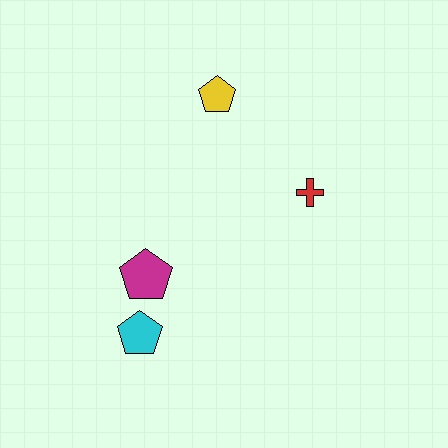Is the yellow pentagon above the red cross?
Yes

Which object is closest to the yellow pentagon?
The red cross is closest to the yellow pentagon.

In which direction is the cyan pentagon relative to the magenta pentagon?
The cyan pentagon is below the magenta pentagon.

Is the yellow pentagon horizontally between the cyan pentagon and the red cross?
Yes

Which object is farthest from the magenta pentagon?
The yellow pentagon is farthest from the magenta pentagon.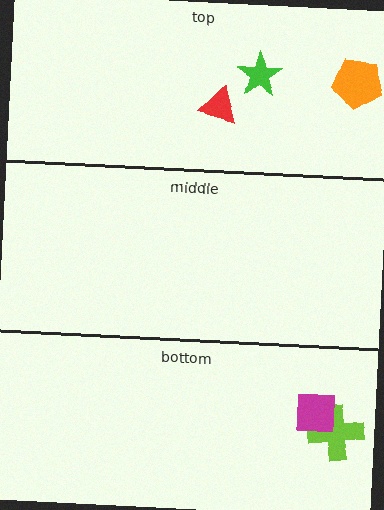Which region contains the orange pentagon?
The top region.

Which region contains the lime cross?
The bottom region.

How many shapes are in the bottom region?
2.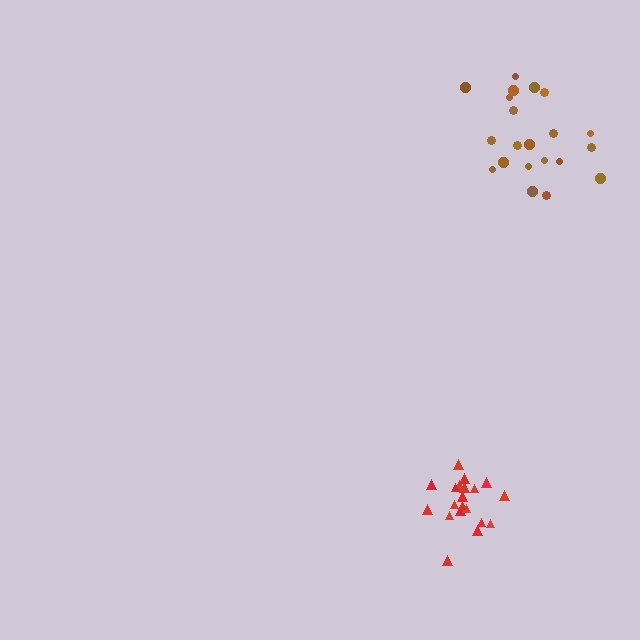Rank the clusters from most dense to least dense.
red, brown.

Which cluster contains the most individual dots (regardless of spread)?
Brown (21).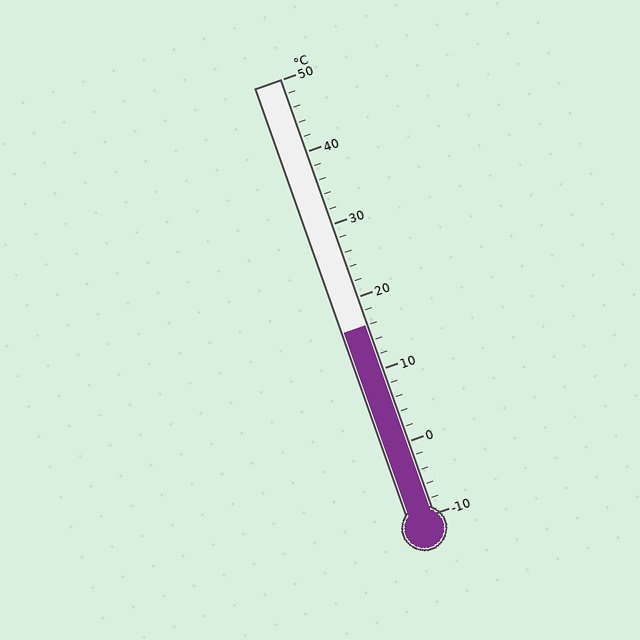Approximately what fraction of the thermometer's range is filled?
The thermometer is filled to approximately 45% of its range.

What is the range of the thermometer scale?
The thermometer scale ranges from -10°C to 50°C.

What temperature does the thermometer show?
The thermometer shows approximately 16°C.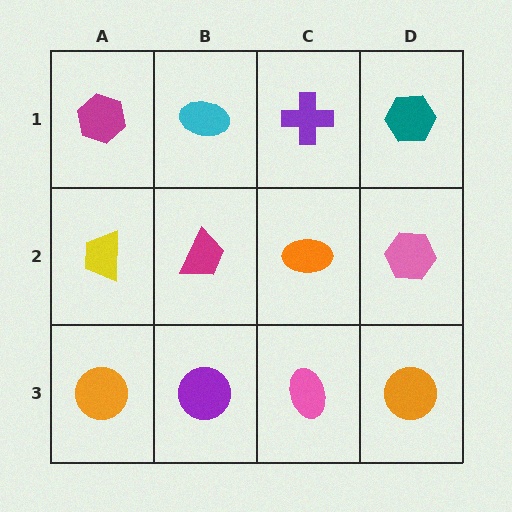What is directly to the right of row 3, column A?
A purple circle.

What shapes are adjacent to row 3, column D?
A pink hexagon (row 2, column D), a pink ellipse (row 3, column C).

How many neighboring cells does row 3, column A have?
2.